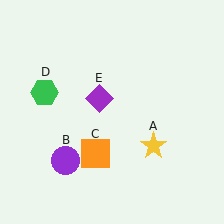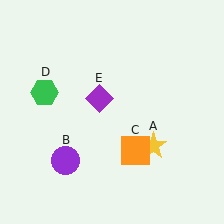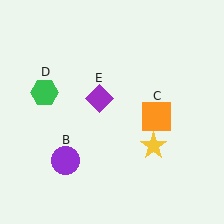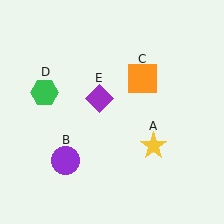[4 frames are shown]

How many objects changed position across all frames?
1 object changed position: orange square (object C).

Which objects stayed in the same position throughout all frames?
Yellow star (object A) and purple circle (object B) and green hexagon (object D) and purple diamond (object E) remained stationary.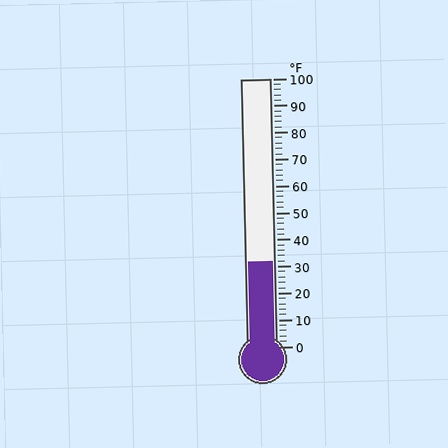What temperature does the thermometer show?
The thermometer shows approximately 32°F.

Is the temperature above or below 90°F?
The temperature is below 90°F.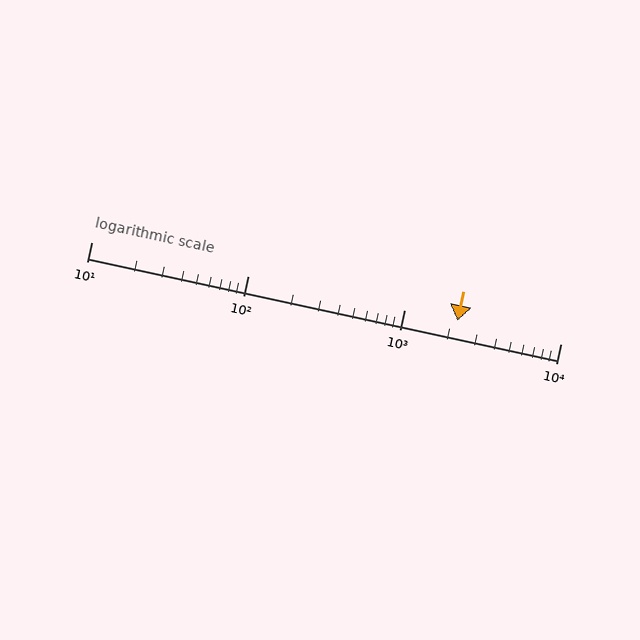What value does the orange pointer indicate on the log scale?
The pointer indicates approximately 2200.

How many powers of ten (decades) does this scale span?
The scale spans 3 decades, from 10 to 10000.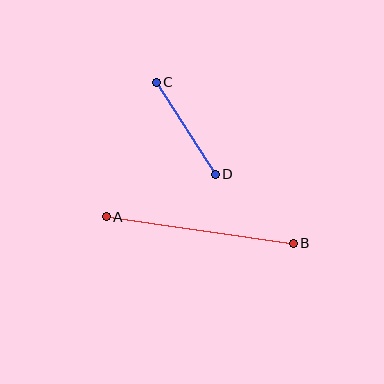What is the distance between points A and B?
The distance is approximately 189 pixels.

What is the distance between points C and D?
The distance is approximately 109 pixels.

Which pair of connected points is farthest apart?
Points A and B are farthest apart.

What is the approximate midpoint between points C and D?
The midpoint is at approximately (186, 128) pixels.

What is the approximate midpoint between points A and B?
The midpoint is at approximately (200, 230) pixels.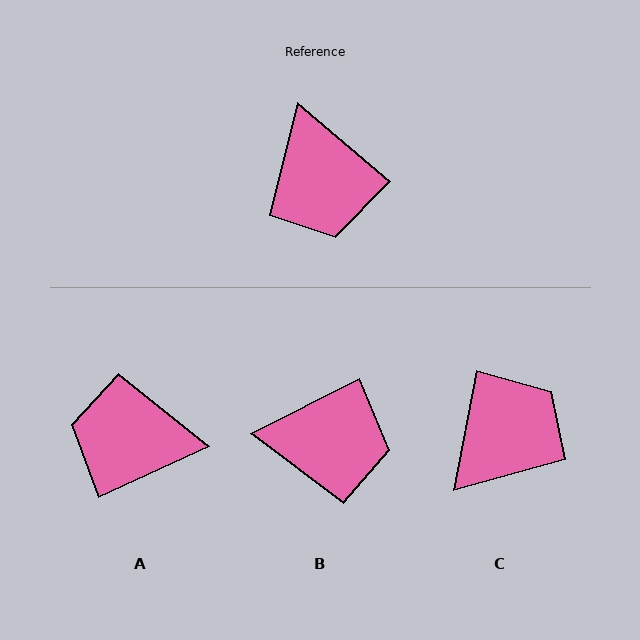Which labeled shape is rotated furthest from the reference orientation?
C, about 119 degrees away.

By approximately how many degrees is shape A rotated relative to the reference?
Approximately 115 degrees clockwise.